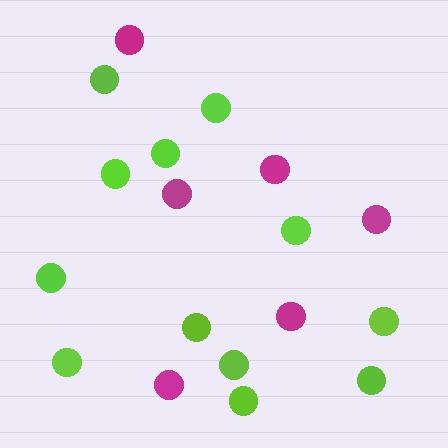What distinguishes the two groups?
There are 2 groups: one group of magenta circles (6) and one group of lime circles (12).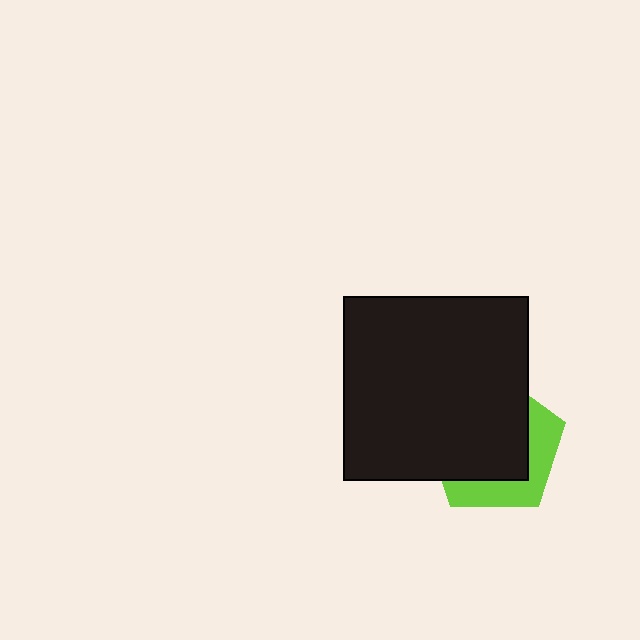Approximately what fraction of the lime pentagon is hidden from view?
Roughly 66% of the lime pentagon is hidden behind the black square.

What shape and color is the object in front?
The object in front is a black square.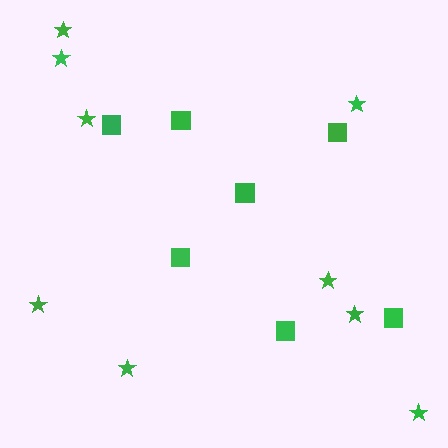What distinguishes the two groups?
There are 2 groups: one group of stars (9) and one group of squares (7).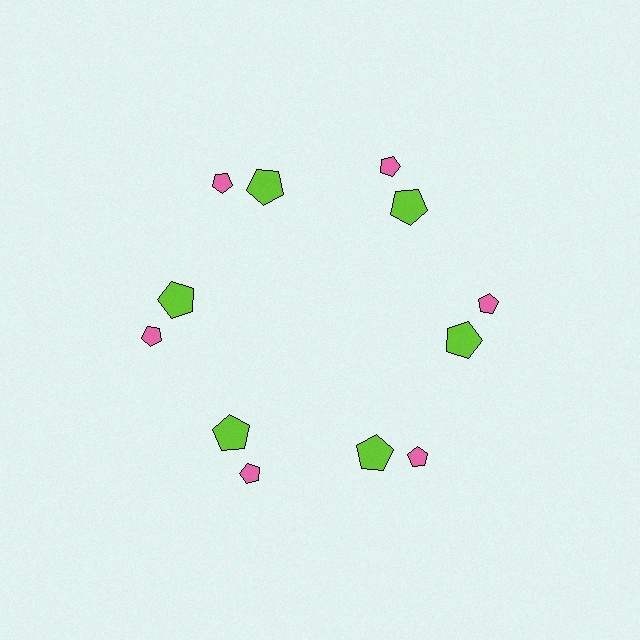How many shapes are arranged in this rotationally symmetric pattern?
There are 12 shapes, arranged in 6 groups of 2.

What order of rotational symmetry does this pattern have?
This pattern has 6-fold rotational symmetry.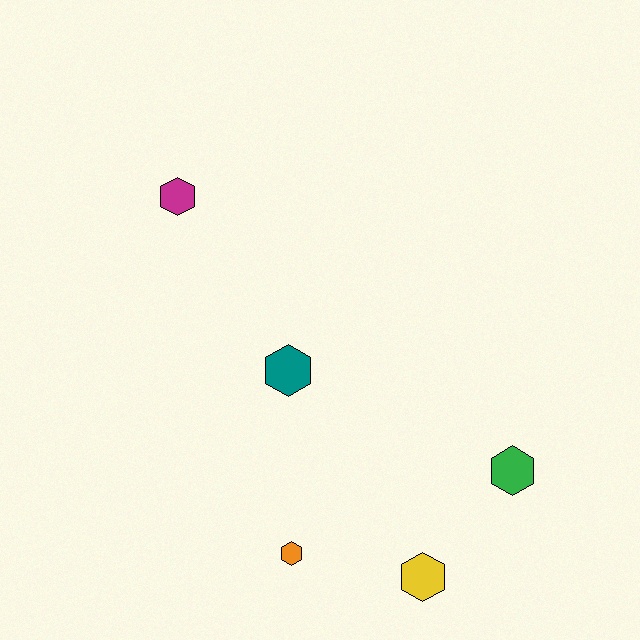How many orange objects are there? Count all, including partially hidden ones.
There is 1 orange object.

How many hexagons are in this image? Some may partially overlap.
There are 5 hexagons.